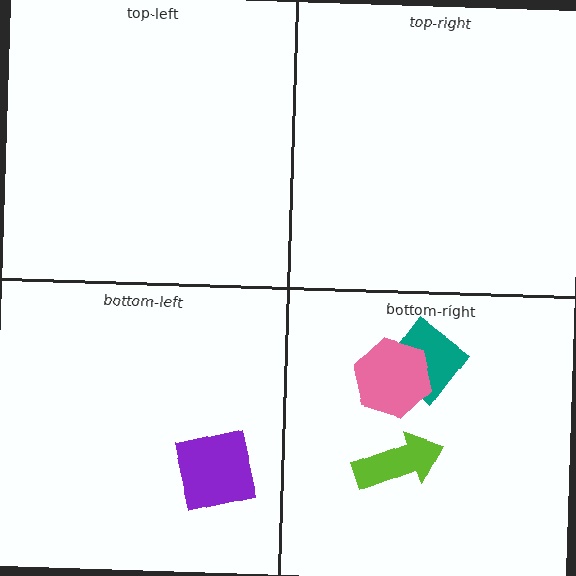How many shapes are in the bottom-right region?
3.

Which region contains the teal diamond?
The bottom-right region.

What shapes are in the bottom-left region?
The purple square.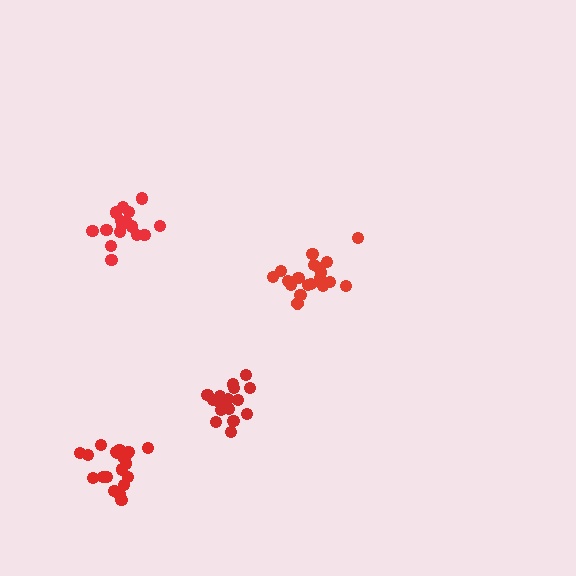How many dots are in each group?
Group 1: 16 dots, Group 2: 21 dots, Group 3: 20 dots, Group 4: 16 dots (73 total).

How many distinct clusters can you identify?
There are 4 distinct clusters.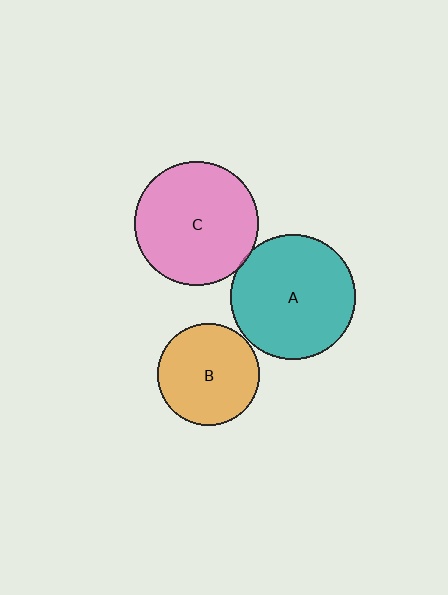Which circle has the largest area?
Circle A (teal).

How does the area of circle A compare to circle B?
Approximately 1.5 times.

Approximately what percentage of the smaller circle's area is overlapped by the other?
Approximately 5%.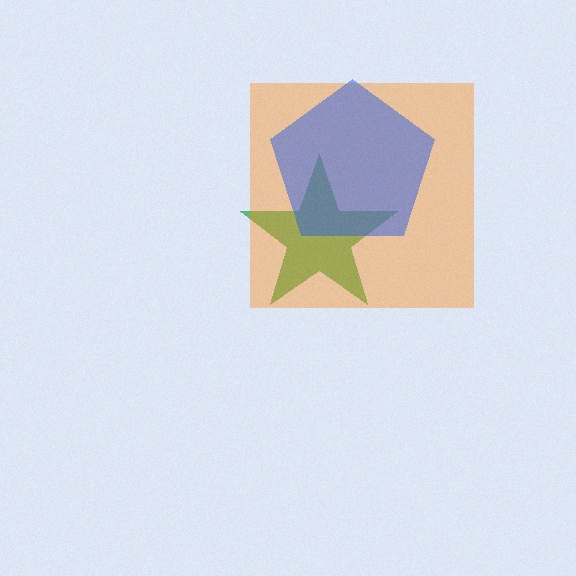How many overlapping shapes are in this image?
There are 3 overlapping shapes in the image.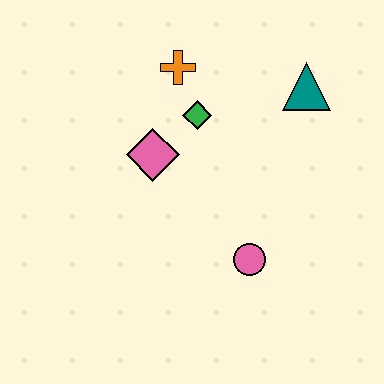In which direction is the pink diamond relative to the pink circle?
The pink diamond is above the pink circle.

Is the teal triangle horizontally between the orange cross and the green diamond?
No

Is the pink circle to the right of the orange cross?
Yes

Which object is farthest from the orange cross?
The pink circle is farthest from the orange cross.